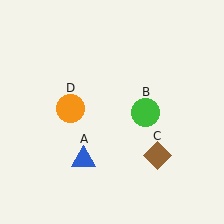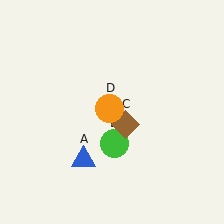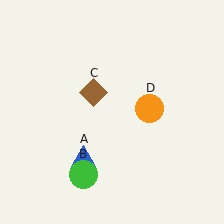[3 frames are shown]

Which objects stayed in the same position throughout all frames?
Blue triangle (object A) remained stationary.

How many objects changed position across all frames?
3 objects changed position: green circle (object B), brown diamond (object C), orange circle (object D).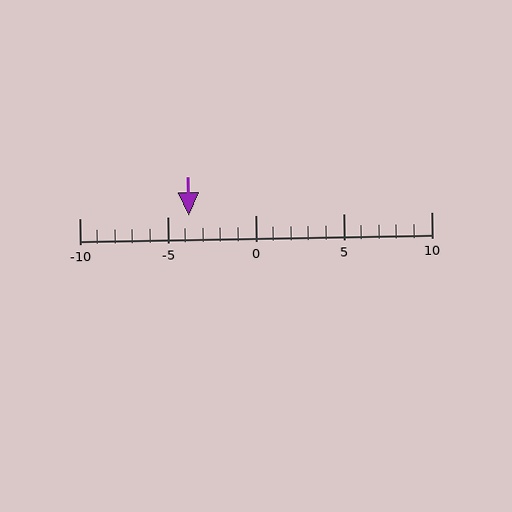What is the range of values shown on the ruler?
The ruler shows values from -10 to 10.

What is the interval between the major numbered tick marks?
The major tick marks are spaced 5 units apart.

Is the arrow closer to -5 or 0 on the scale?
The arrow is closer to -5.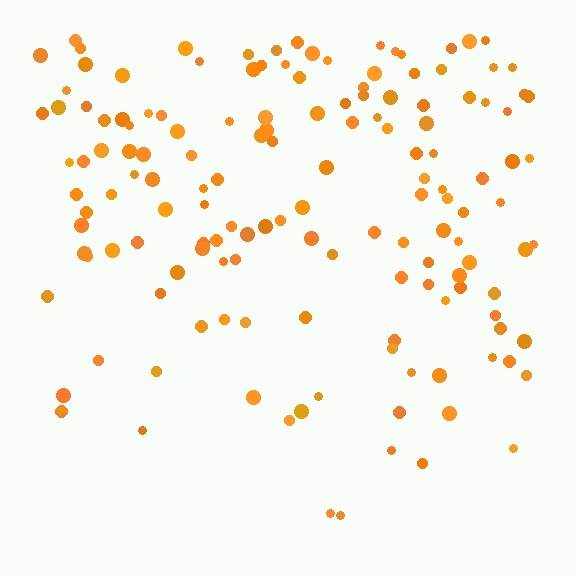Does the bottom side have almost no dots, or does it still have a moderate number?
Still a moderate number, just noticeably fewer than the top.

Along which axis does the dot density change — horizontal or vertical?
Vertical.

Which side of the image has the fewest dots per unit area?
The bottom.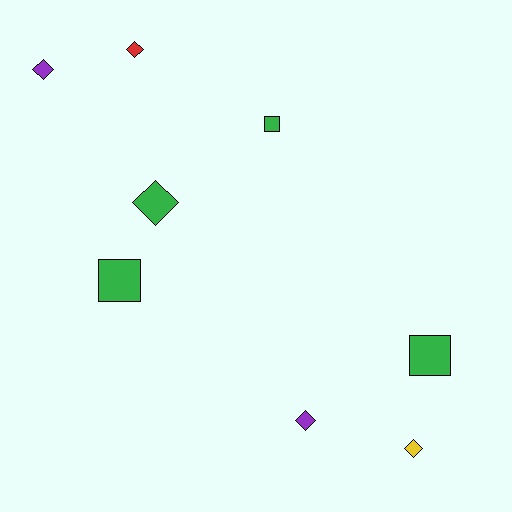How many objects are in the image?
There are 8 objects.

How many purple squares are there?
There are no purple squares.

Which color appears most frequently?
Green, with 4 objects.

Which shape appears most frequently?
Diamond, with 5 objects.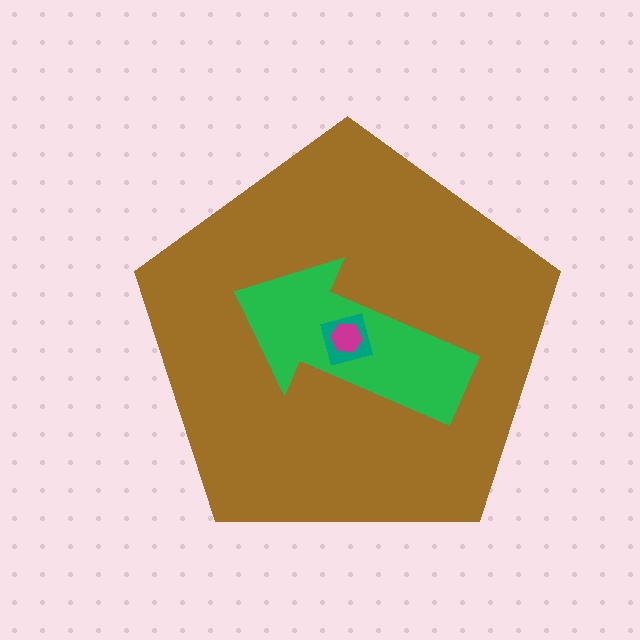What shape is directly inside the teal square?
The magenta hexagon.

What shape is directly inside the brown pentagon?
The green arrow.